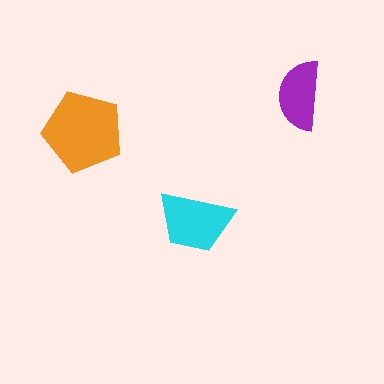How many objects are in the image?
There are 3 objects in the image.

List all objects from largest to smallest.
The orange pentagon, the cyan trapezoid, the purple semicircle.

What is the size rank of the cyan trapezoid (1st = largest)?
2nd.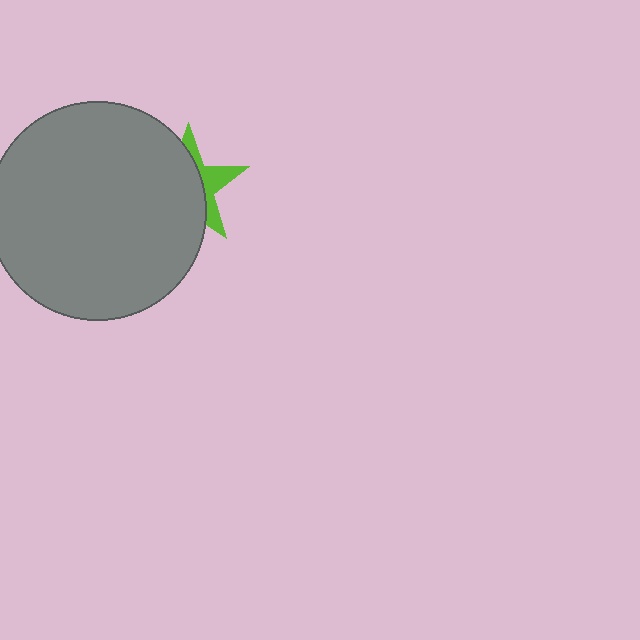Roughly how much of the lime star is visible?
A small part of it is visible (roughly 34%).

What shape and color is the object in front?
The object in front is a gray circle.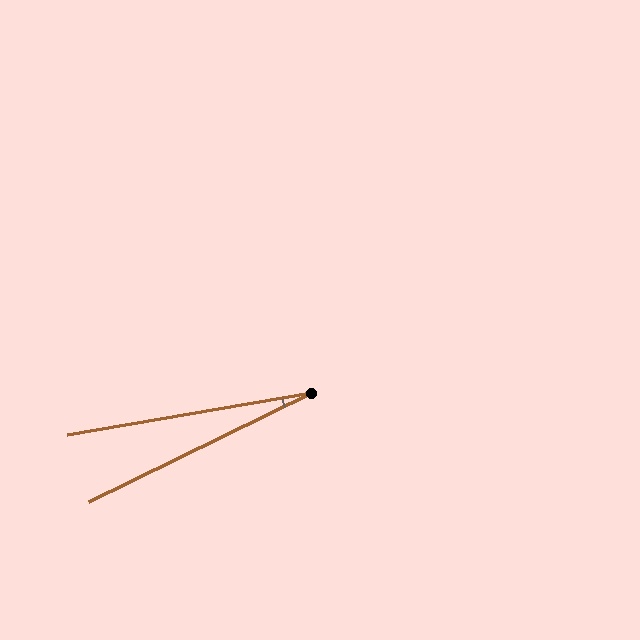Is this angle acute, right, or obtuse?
It is acute.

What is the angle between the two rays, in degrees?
Approximately 16 degrees.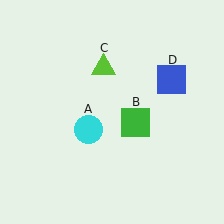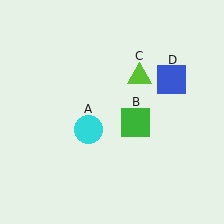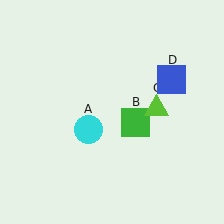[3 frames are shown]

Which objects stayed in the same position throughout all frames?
Cyan circle (object A) and green square (object B) and blue square (object D) remained stationary.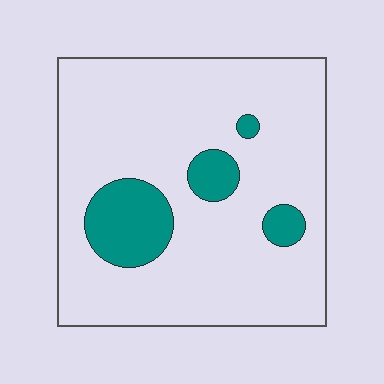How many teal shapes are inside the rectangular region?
4.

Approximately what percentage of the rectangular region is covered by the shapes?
Approximately 15%.